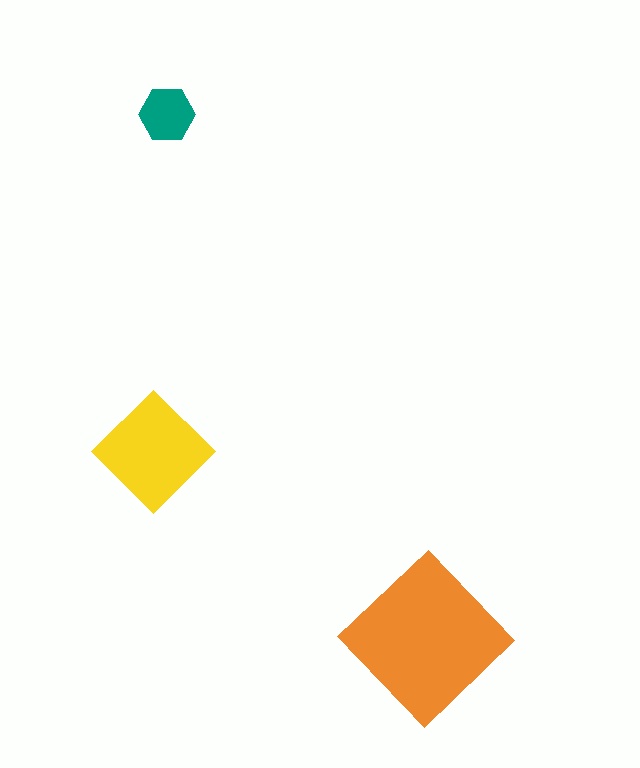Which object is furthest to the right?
The orange diamond is rightmost.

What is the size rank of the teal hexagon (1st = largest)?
3rd.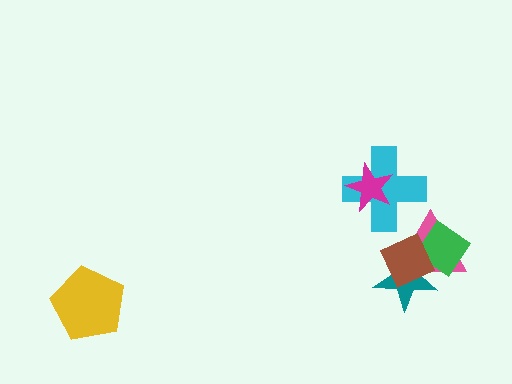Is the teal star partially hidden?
Yes, it is partially covered by another shape.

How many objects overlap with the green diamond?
3 objects overlap with the green diamond.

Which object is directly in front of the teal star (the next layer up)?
The pink triangle is directly in front of the teal star.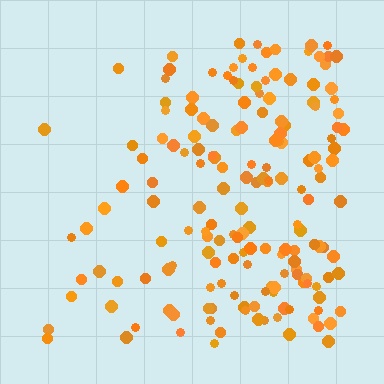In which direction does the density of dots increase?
From left to right, with the right side densest.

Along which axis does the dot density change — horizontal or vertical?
Horizontal.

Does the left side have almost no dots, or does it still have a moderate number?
Still a moderate number, just noticeably fewer than the right.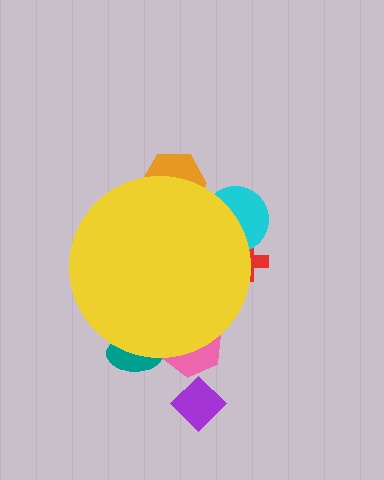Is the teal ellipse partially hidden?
Yes, the teal ellipse is partially hidden behind the yellow circle.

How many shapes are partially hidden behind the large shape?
5 shapes are partially hidden.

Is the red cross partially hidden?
Yes, the red cross is partially hidden behind the yellow circle.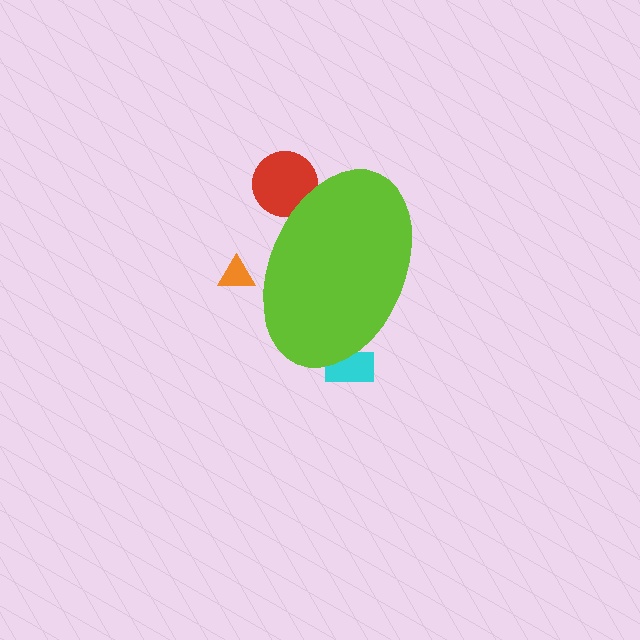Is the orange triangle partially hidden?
Yes, the orange triangle is partially hidden behind the lime ellipse.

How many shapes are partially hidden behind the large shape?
3 shapes are partially hidden.